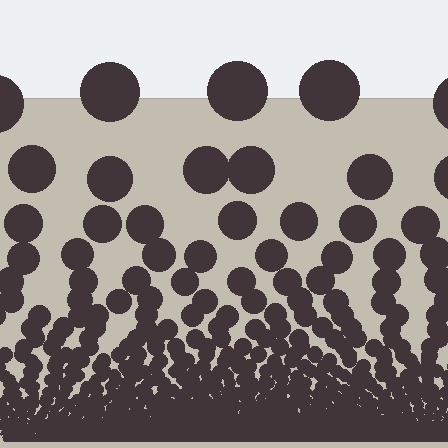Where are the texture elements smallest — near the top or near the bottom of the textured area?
Near the bottom.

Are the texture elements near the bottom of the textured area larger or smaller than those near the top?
Smaller. The gradient is inverted — elements near the bottom are smaller and denser.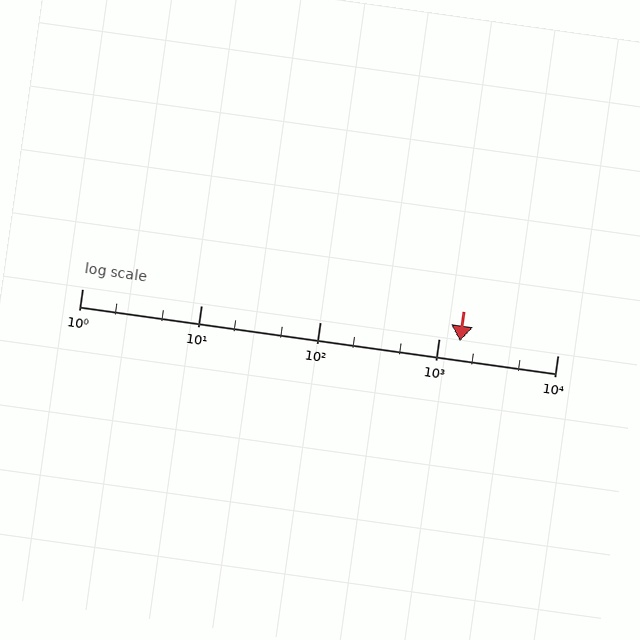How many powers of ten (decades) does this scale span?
The scale spans 4 decades, from 1 to 10000.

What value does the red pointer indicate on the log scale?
The pointer indicates approximately 1500.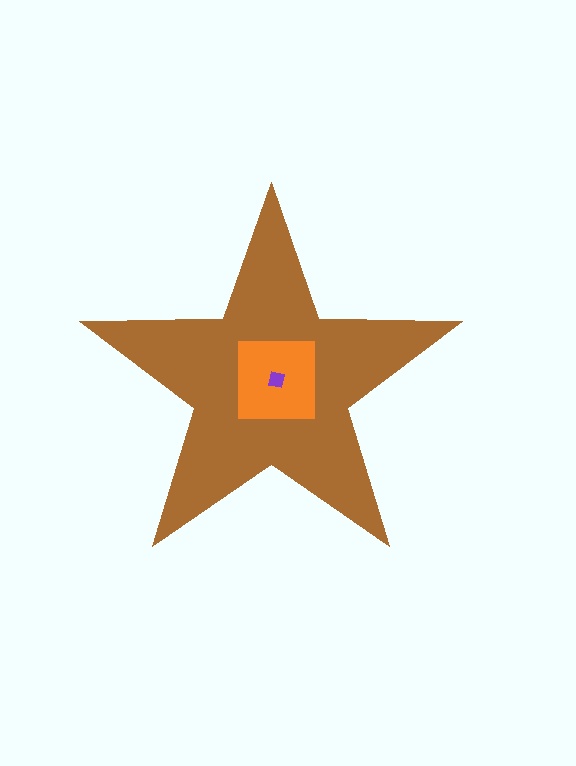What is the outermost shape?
The brown star.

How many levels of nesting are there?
3.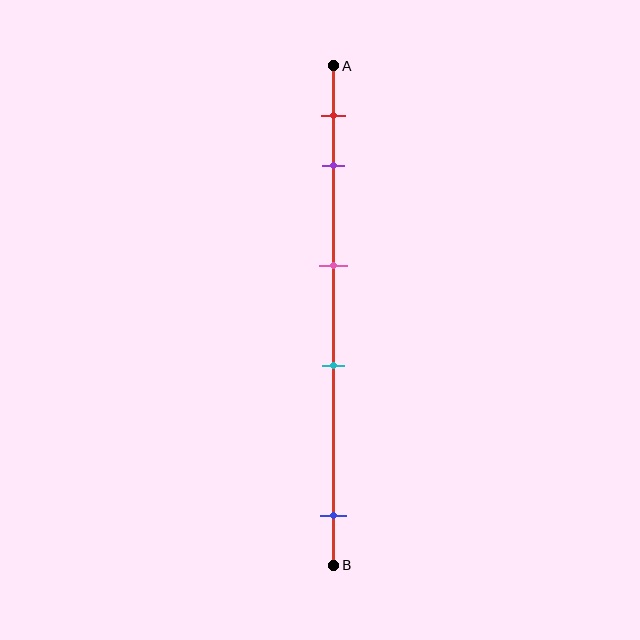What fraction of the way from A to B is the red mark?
The red mark is approximately 10% (0.1) of the way from A to B.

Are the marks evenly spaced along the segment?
No, the marks are not evenly spaced.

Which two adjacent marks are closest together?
The red and purple marks are the closest adjacent pair.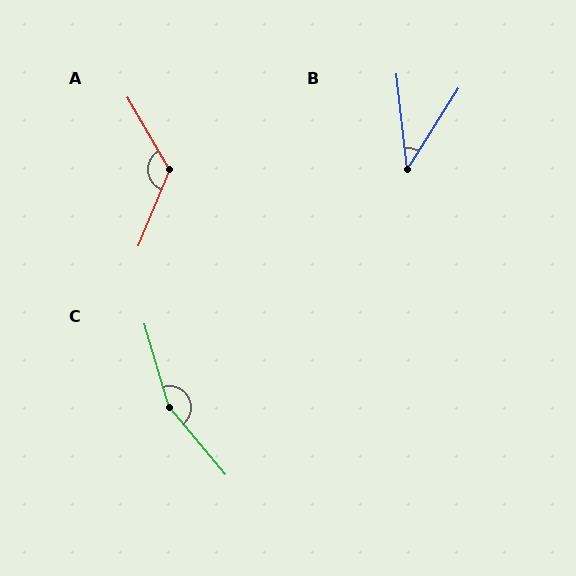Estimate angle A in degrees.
Approximately 127 degrees.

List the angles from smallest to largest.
B (39°), A (127°), C (157°).